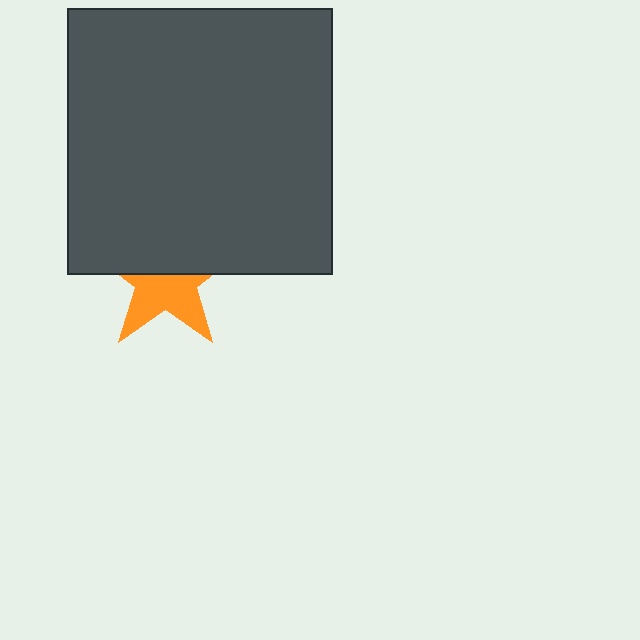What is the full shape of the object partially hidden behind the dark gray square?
The partially hidden object is an orange star.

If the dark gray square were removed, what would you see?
You would see the complete orange star.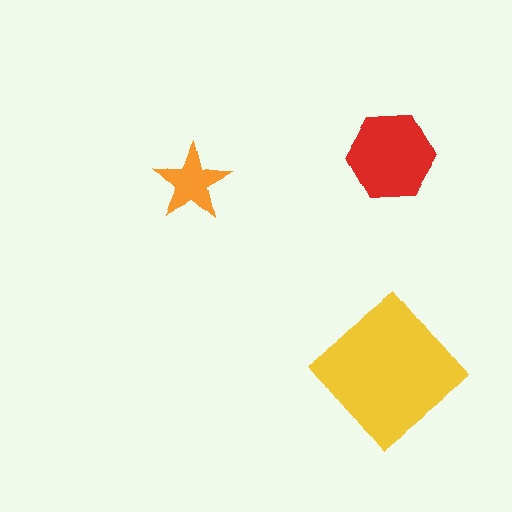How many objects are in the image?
There are 3 objects in the image.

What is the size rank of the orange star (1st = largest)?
3rd.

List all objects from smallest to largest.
The orange star, the red hexagon, the yellow diamond.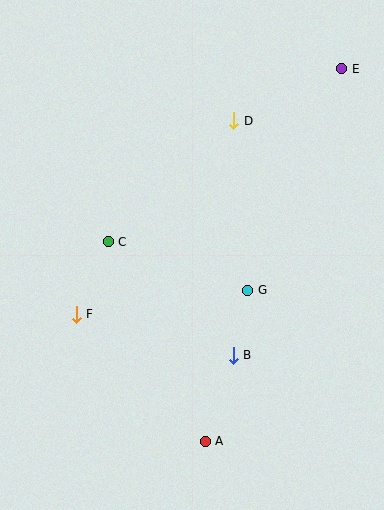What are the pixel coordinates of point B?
Point B is at (233, 355).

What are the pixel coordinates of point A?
Point A is at (205, 441).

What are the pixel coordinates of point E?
Point E is at (342, 69).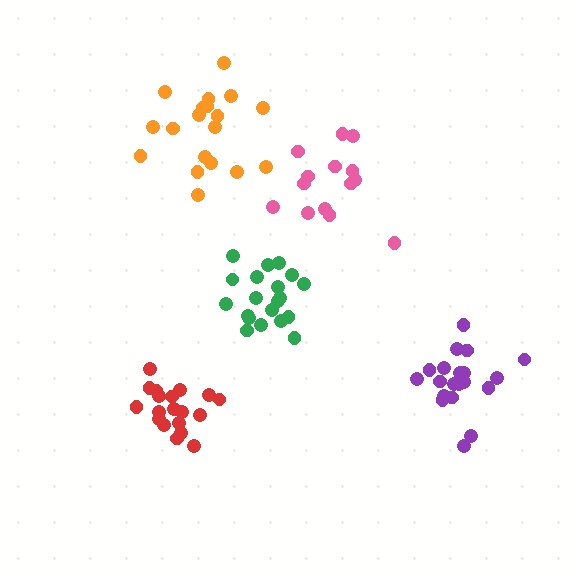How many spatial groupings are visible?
There are 5 spatial groupings.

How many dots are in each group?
Group 1: 14 dots, Group 2: 19 dots, Group 3: 20 dots, Group 4: 20 dots, Group 5: 19 dots (92 total).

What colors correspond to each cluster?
The clusters are colored: pink, red, purple, green, orange.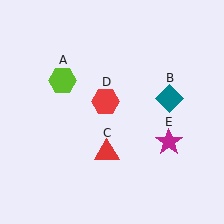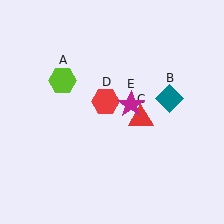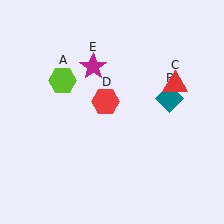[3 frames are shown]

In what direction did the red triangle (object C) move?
The red triangle (object C) moved up and to the right.